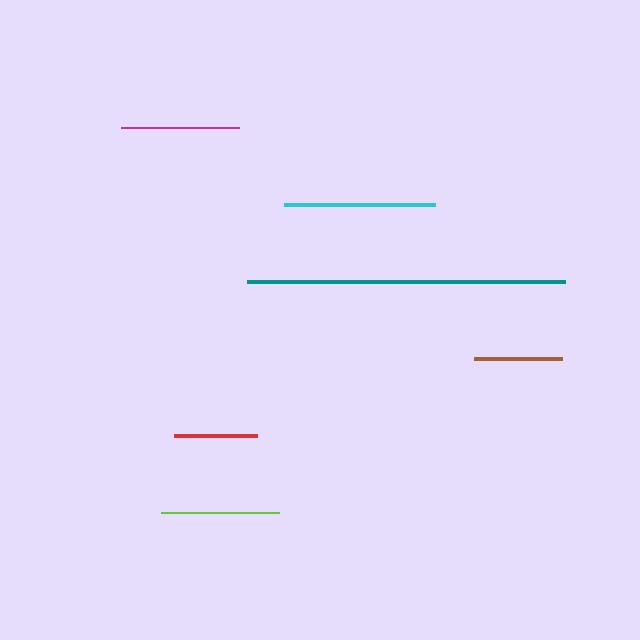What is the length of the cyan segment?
The cyan segment is approximately 152 pixels long.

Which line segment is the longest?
The teal line is the longest at approximately 319 pixels.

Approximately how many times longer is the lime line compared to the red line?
The lime line is approximately 1.4 times the length of the red line.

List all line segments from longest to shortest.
From longest to shortest: teal, cyan, lime, magenta, brown, red.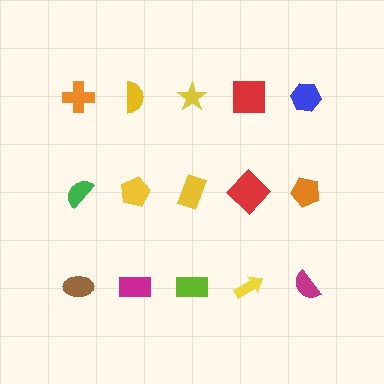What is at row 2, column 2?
A yellow pentagon.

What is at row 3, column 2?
A magenta rectangle.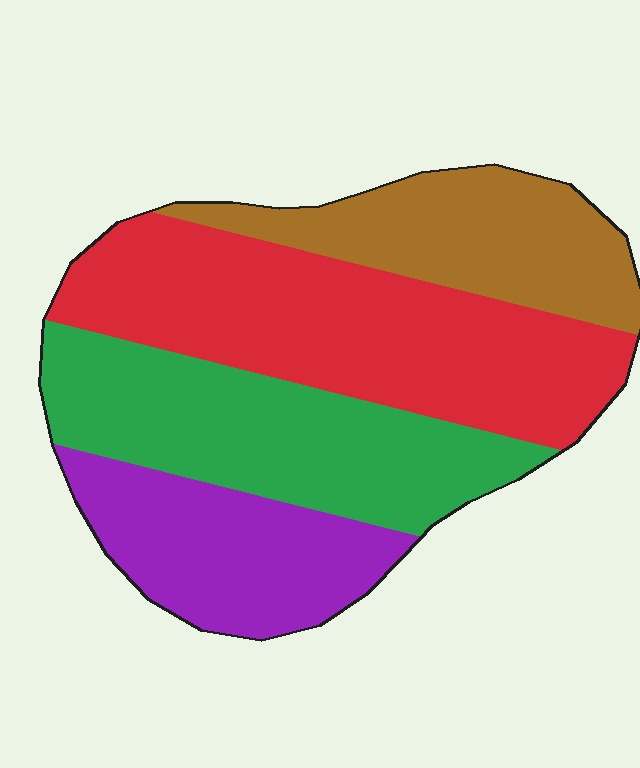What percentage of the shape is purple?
Purple takes up about one fifth (1/5) of the shape.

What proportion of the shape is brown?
Brown covers about 20% of the shape.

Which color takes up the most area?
Red, at roughly 35%.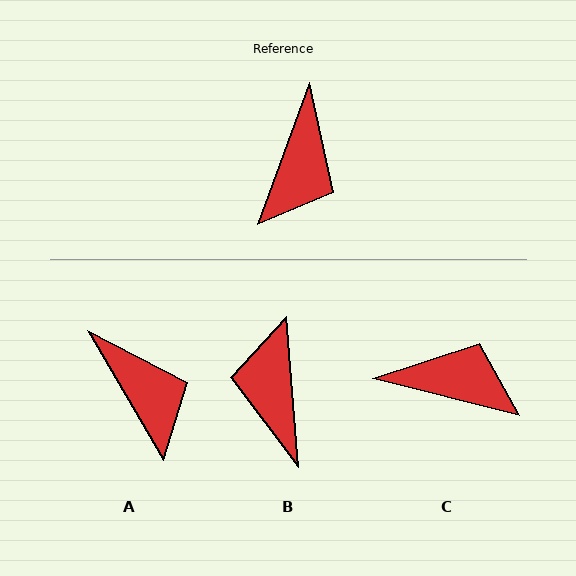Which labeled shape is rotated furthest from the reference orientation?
B, about 155 degrees away.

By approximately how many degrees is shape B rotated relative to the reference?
Approximately 155 degrees clockwise.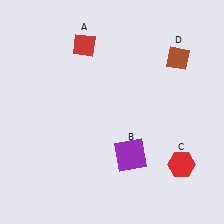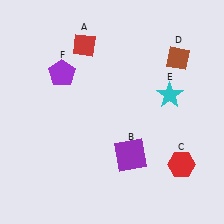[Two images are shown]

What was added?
A cyan star (E), a purple pentagon (F) were added in Image 2.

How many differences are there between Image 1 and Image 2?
There are 2 differences between the two images.